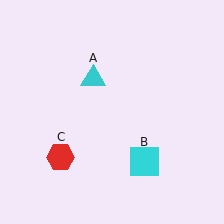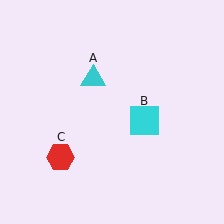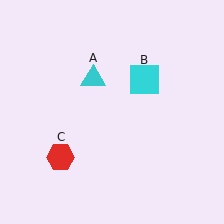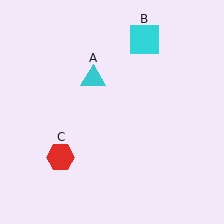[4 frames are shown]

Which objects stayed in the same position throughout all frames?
Cyan triangle (object A) and red hexagon (object C) remained stationary.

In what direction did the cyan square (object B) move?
The cyan square (object B) moved up.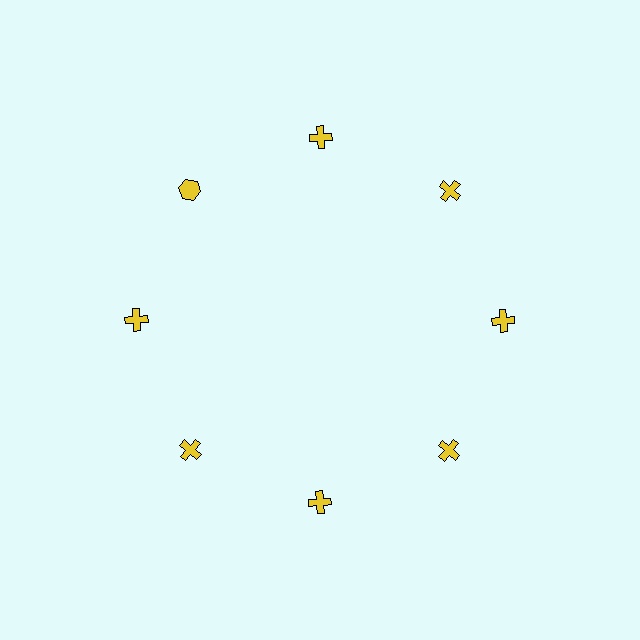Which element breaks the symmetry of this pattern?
The yellow hexagon at roughly the 10 o'clock position breaks the symmetry. All other shapes are yellow crosses.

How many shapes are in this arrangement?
There are 8 shapes arranged in a ring pattern.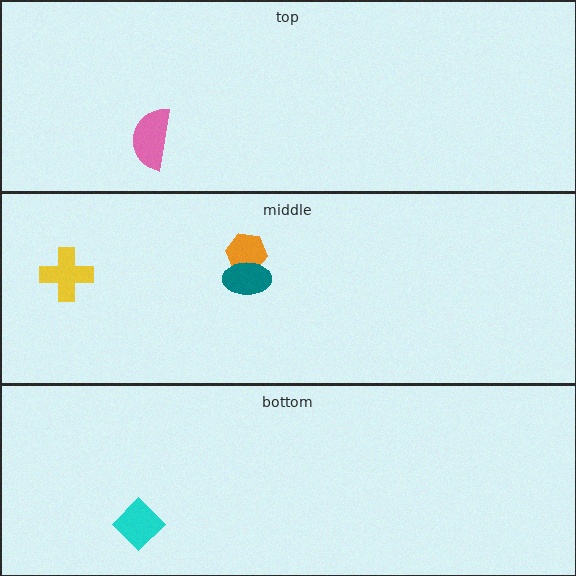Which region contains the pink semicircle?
The top region.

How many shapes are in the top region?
1.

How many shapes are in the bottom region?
1.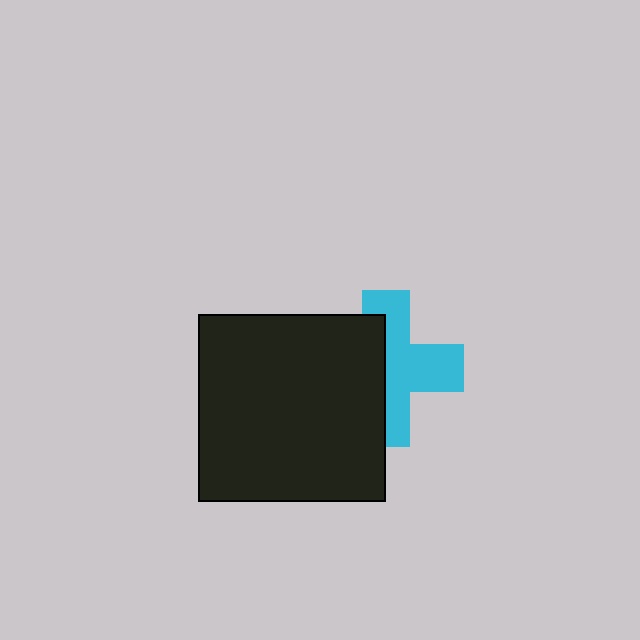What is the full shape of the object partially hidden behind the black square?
The partially hidden object is a cyan cross.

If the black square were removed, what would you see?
You would see the complete cyan cross.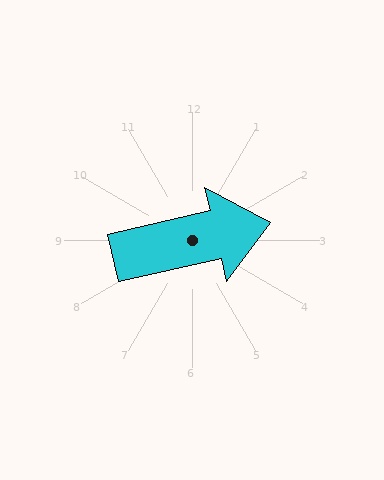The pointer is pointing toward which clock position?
Roughly 3 o'clock.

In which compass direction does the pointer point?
East.